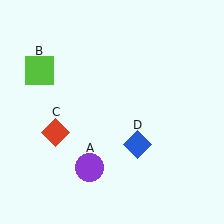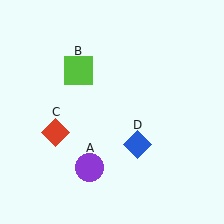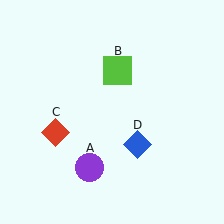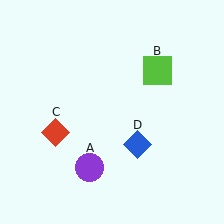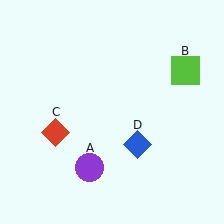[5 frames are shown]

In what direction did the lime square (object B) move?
The lime square (object B) moved right.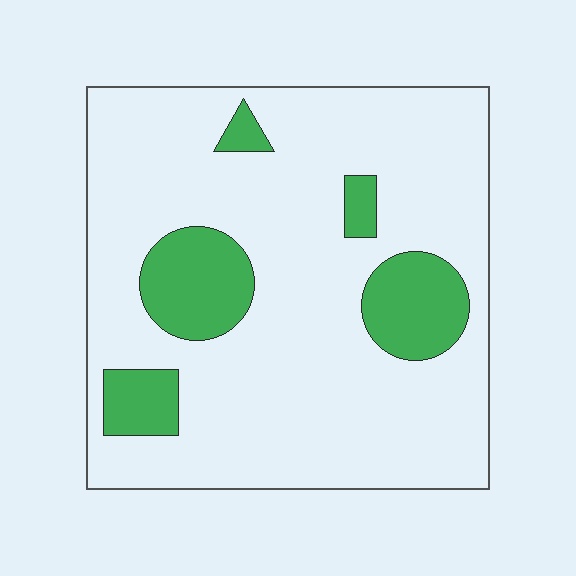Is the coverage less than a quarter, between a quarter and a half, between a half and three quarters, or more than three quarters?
Less than a quarter.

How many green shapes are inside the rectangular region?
5.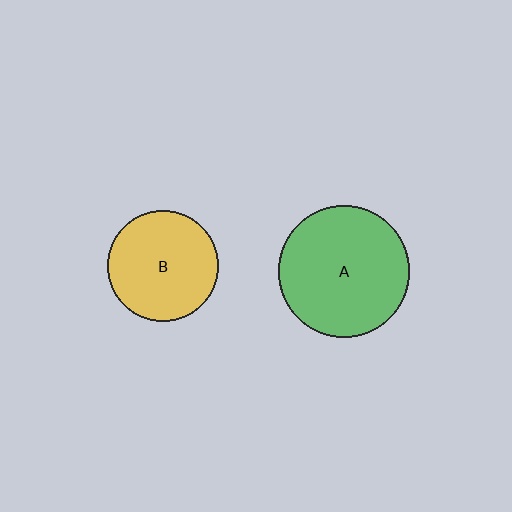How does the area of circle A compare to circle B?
Approximately 1.4 times.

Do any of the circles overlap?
No, none of the circles overlap.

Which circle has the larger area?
Circle A (green).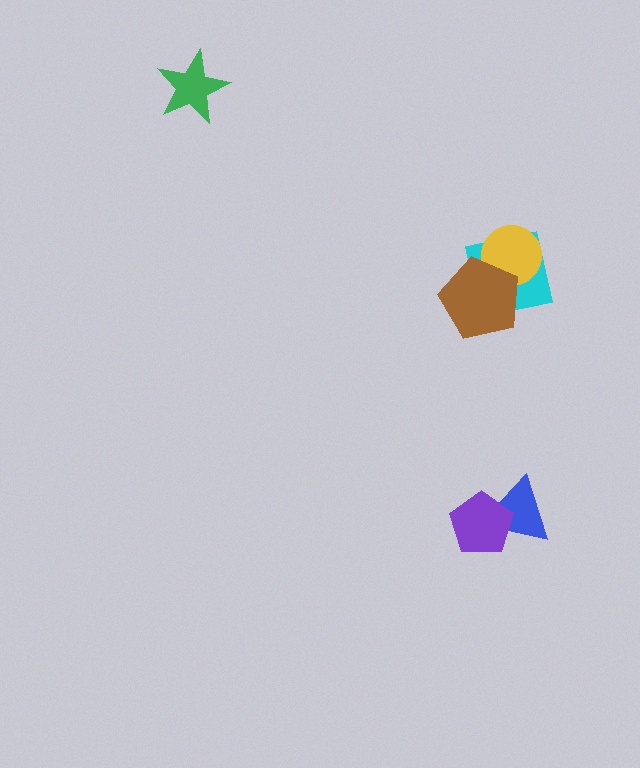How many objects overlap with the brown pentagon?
2 objects overlap with the brown pentagon.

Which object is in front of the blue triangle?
The purple pentagon is in front of the blue triangle.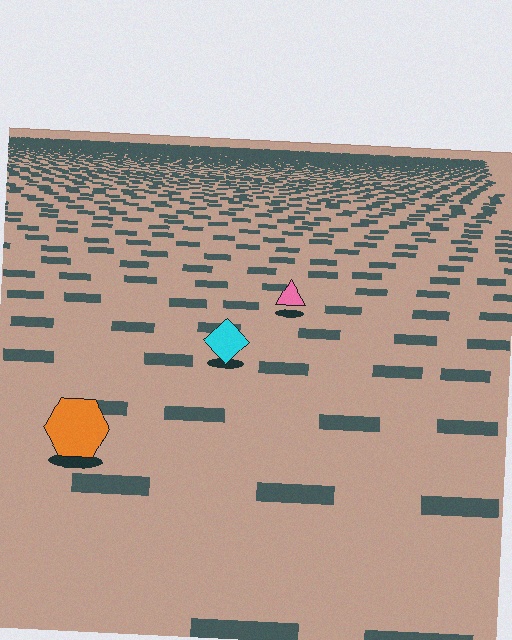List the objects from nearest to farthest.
From nearest to farthest: the orange hexagon, the cyan diamond, the pink triangle.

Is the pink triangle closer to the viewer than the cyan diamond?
No. The cyan diamond is closer — you can tell from the texture gradient: the ground texture is coarser near it.